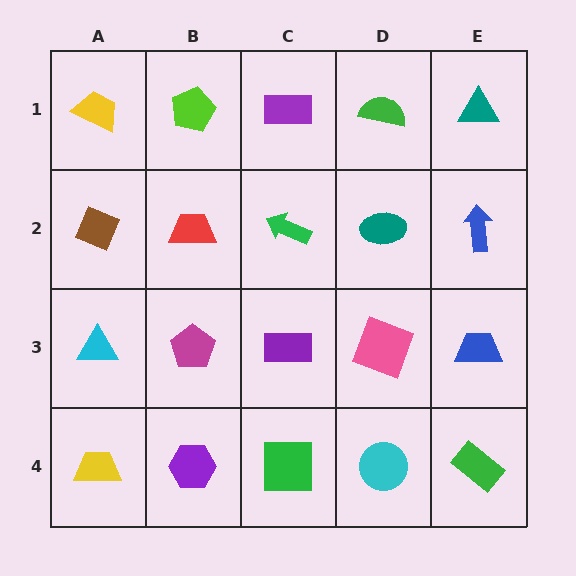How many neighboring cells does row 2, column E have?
3.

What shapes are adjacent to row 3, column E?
A blue arrow (row 2, column E), a green rectangle (row 4, column E), a pink square (row 3, column D).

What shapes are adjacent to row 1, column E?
A blue arrow (row 2, column E), a green semicircle (row 1, column D).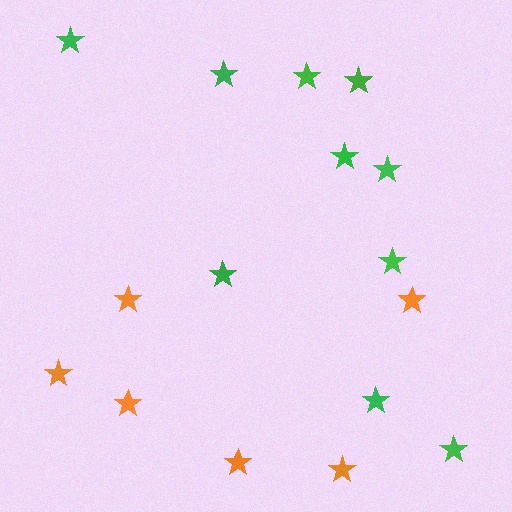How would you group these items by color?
There are 2 groups: one group of green stars (10) and one group of orange stars (6).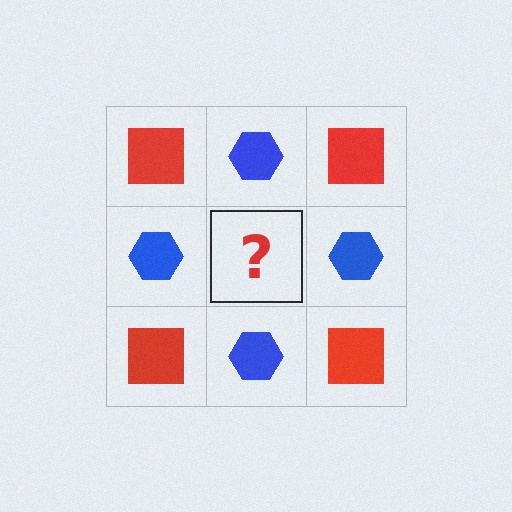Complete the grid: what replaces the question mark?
The question mark should be replaced with a red square.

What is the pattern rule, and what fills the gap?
The rule is that it alternates red square and blue hexagon in a checkerboard pattern. The gap should be filled with a red square.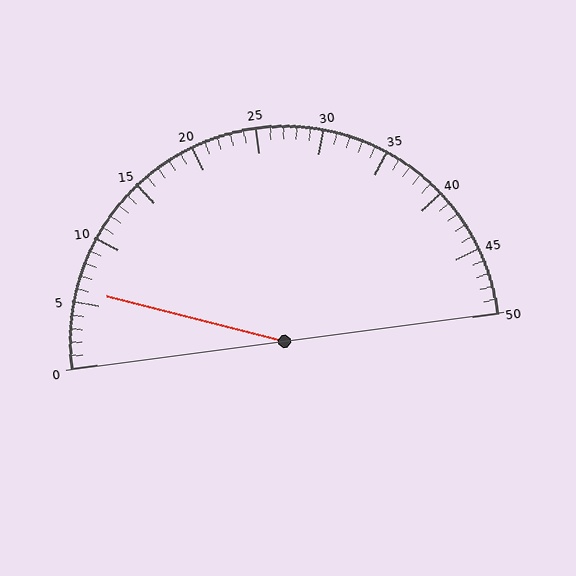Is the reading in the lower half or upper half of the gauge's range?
The reading is in the lower half of the range (0 to 50).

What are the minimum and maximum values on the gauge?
The gauge ranges from 0 to 50.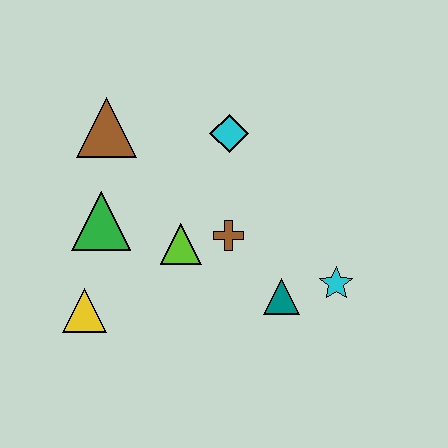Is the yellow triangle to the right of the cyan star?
No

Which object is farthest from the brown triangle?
The cyan star is farthest from the brown triangle.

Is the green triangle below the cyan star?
No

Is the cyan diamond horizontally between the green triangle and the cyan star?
Yes